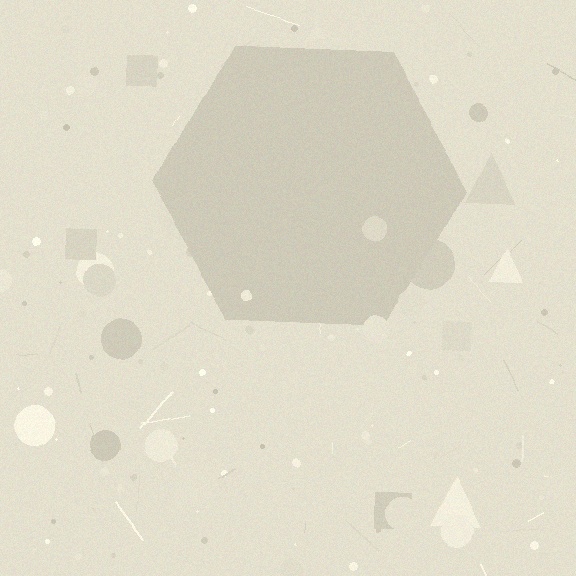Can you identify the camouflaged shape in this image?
The camouflaged shape is a hexagon.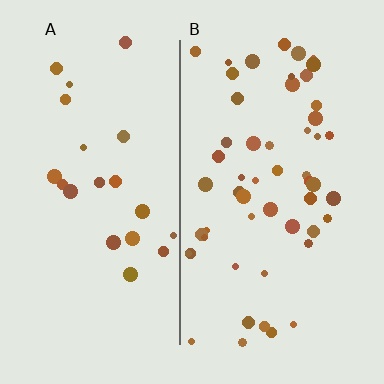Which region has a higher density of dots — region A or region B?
B (the right).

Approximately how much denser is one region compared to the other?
Approximately 2.5× — region B over region A.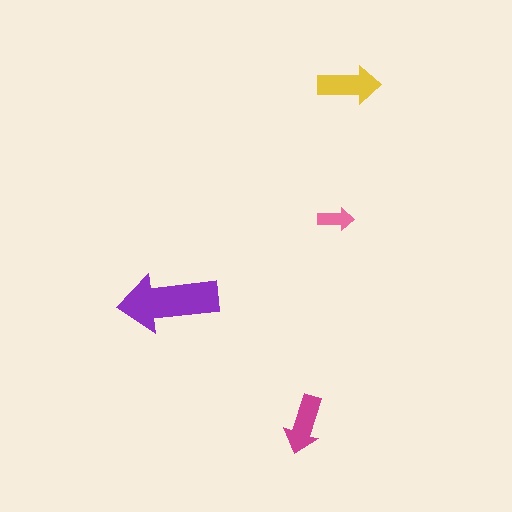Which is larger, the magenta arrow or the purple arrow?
The purple one.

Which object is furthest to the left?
The purple arrow is leftmost.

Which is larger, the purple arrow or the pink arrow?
The purple one.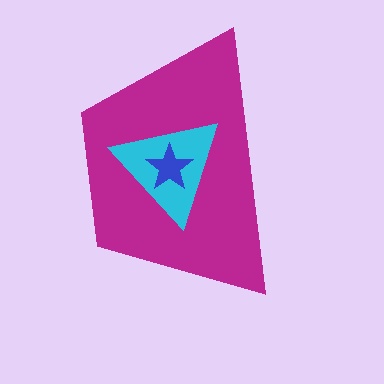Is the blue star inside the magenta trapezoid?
Yes.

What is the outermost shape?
The magenta trapezoid.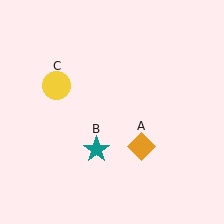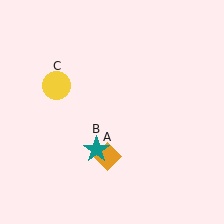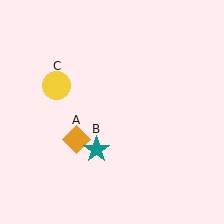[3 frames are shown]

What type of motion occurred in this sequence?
The orange diamond (object A) rotated clockwise around the center of the scene.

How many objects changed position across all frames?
1 object changed position: orange diamond (object A).